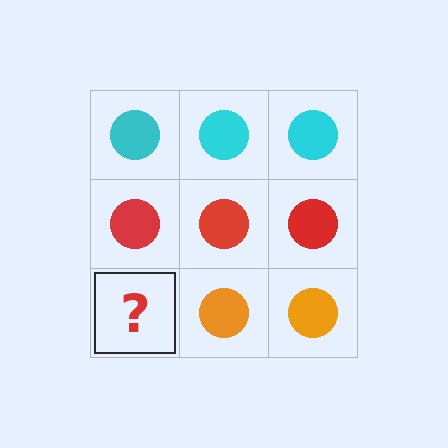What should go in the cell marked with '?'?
The missing cell should contain an orange circle.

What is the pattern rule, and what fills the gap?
The rule is that each row has a consistent color. The gap should be filled with an orange circle.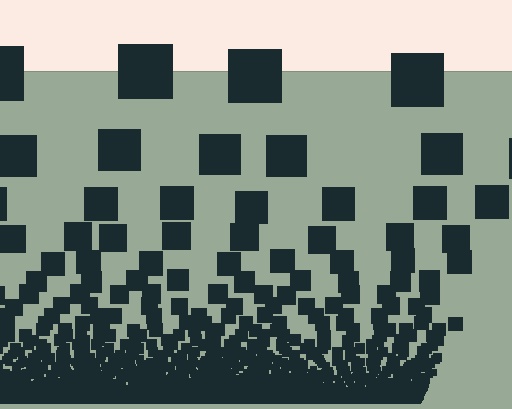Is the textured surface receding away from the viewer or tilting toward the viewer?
The surface appears to tilt toward the viewer. Texture elements get larger and sparser toward the top.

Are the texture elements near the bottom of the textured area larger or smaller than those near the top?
Smaller. The gradient is inverted — elements near the bottom are smaller and denser.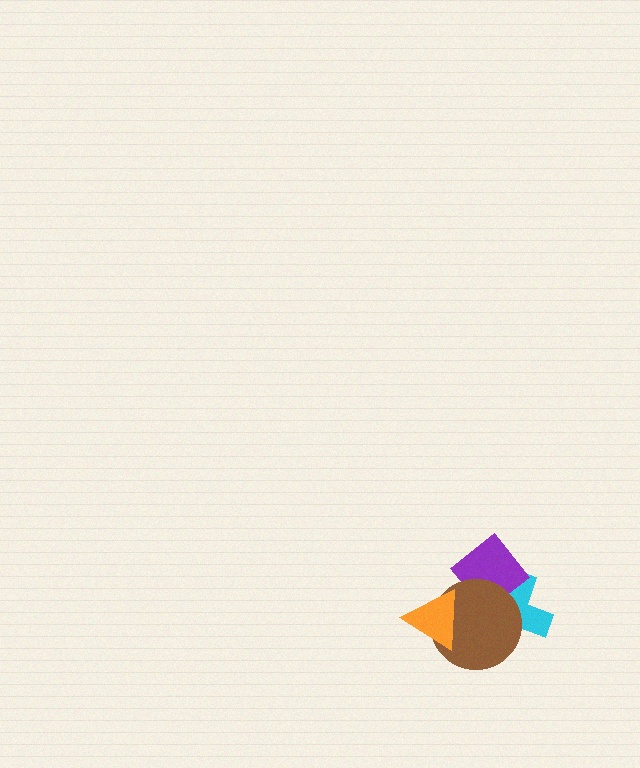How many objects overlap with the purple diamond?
2 objects overlap with the purple diamond.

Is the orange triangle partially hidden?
No, no other shape covers it.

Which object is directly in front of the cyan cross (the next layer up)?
The purple diamond is directly in front of the cyan cross.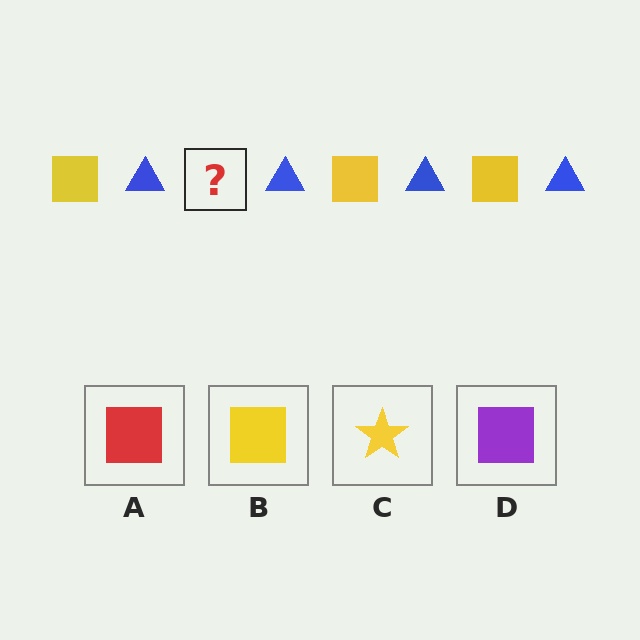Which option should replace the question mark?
Option B.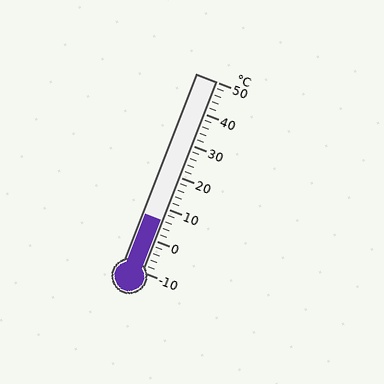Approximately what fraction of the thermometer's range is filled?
The thermometer is filled to approximately 25% of its range.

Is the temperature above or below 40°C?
The temperature is below 40°C.